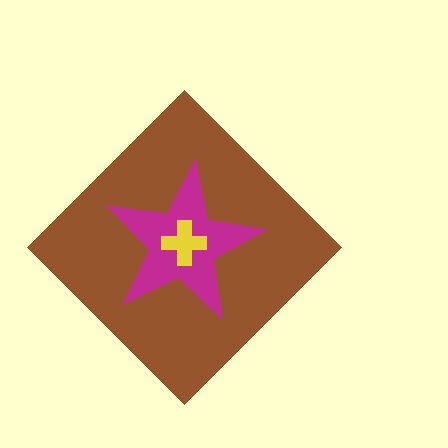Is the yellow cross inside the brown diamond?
Yes.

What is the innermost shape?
The yellow cross.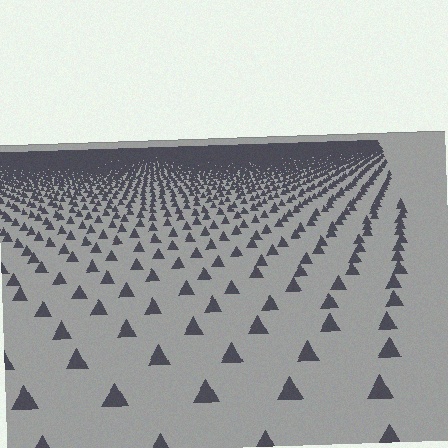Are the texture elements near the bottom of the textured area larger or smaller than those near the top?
Larger. Near the bottom, elements are closer to the viewer and appear at a bigger on-screen size.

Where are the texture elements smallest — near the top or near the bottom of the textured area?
Near the top.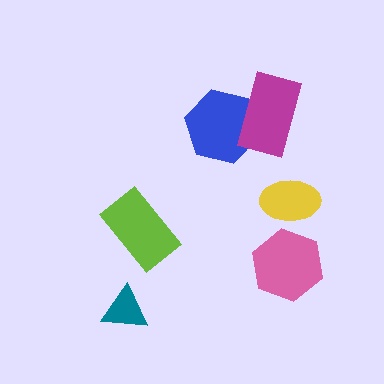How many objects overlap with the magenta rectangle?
1 object overlaps with the magenta rectangle.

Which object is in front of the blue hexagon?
The magenta rectangle is in front of the blue hexagon.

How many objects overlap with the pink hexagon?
0 objects overlap with the pink hexagon.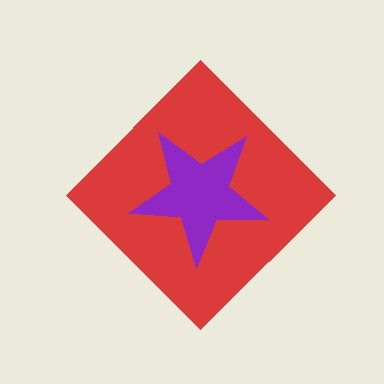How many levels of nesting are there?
2.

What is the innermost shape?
The purple star.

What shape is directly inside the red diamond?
The purple star.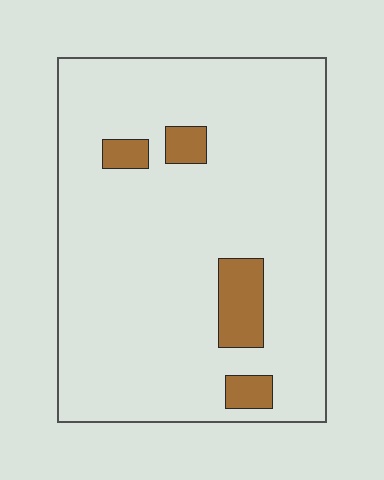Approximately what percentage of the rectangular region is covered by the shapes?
Approximately 10%.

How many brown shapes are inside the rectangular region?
4.